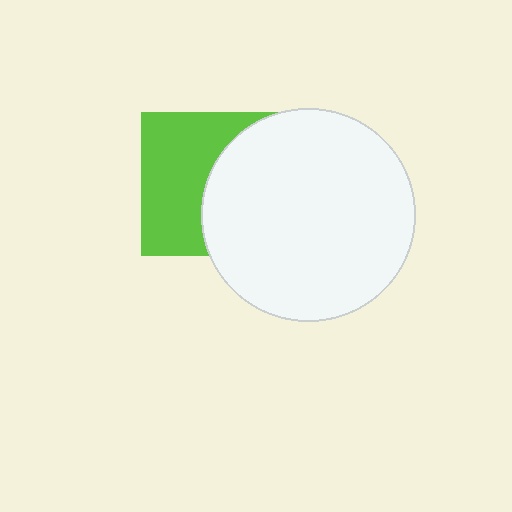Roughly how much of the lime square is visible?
About half of it is visible (roughly 52%).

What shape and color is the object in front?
The object in front is a white circle.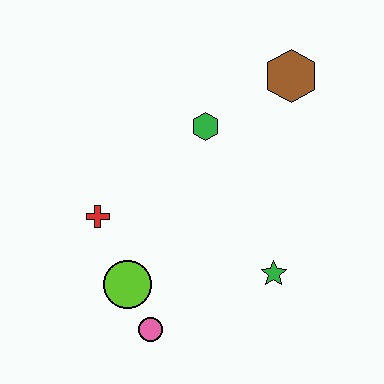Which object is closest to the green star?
The pink circle is closest to the green star.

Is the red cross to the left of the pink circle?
Yes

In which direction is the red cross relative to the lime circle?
The red cross is above the lime circle.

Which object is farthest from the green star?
The brown hexagon is farthest from the green star.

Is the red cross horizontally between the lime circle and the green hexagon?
No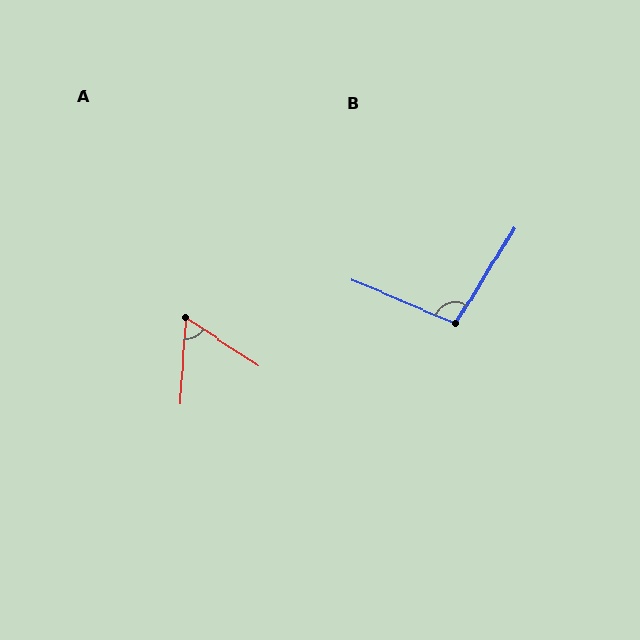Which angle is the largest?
B, at approximately 99 degrees.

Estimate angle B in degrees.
Approximately 99 degrees.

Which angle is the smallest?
A, at approximately 60 degrees.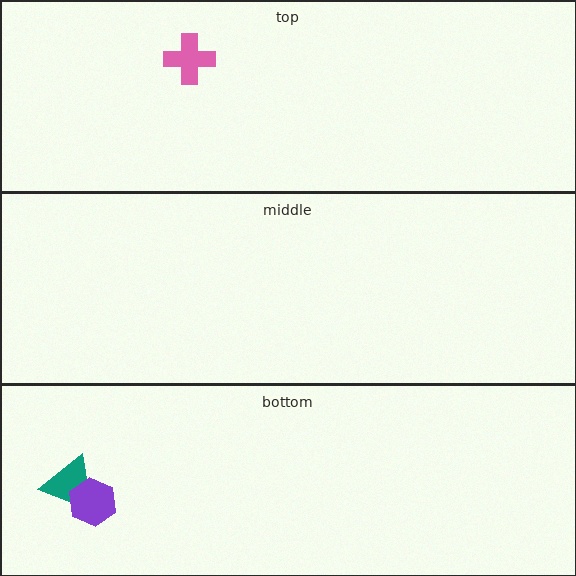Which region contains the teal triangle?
The bottom region.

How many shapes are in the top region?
1.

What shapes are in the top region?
The pink cross.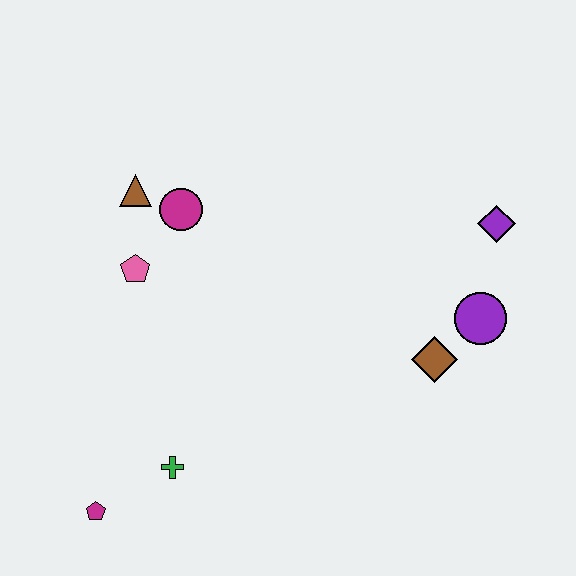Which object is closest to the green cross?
The magenta pentagon is closest to the green cross.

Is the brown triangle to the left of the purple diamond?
Yes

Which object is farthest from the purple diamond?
The magenta pentagon is farthest from the purple diamond.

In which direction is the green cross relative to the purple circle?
The green cross is to the left of the purple circle.